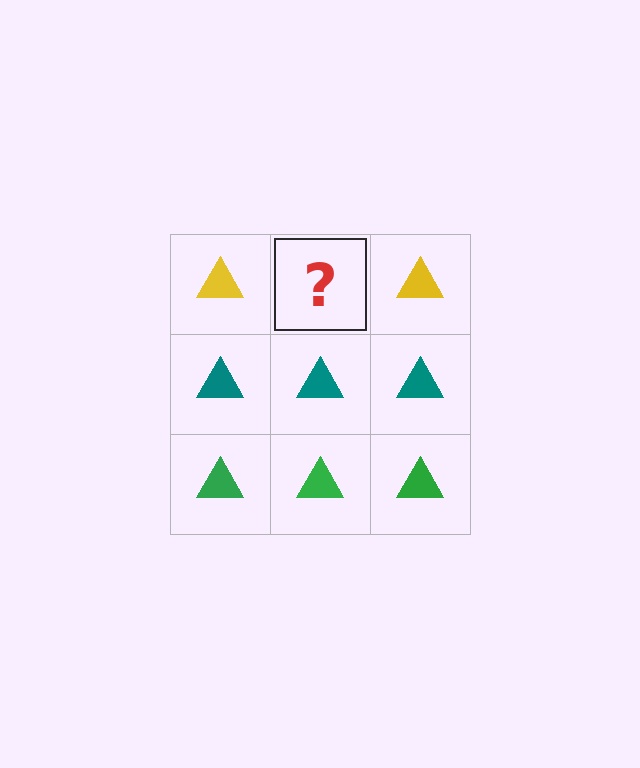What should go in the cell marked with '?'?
The missing cell should contain a yellow triangle.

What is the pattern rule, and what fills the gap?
The rule is that each row has a consistent color. The gap should be filled with a yellow triangle.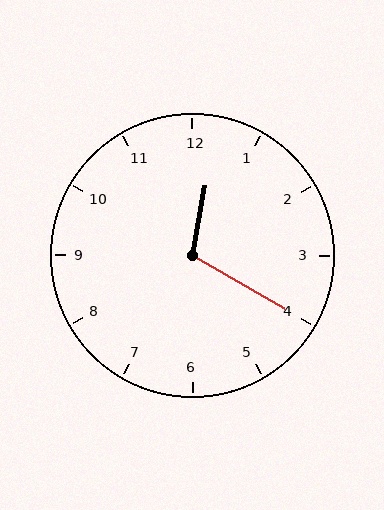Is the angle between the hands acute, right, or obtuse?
It is obtuse.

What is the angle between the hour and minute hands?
Approximately 110 degrees.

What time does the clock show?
12:20.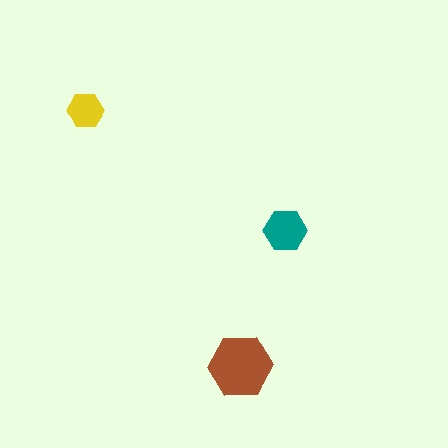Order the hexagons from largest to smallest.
the brown one, the teal one, the yellow one.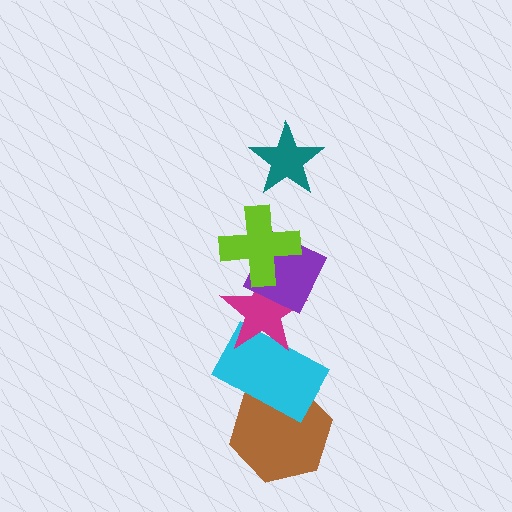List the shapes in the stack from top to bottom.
From top to bottom: the teal star, the lime cross, the purple diamond, the magenta star, the cyan rectangle, the brown hexagon.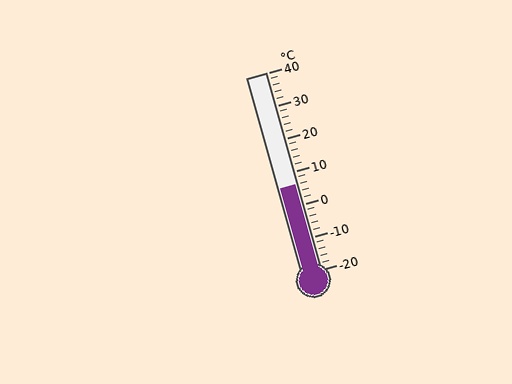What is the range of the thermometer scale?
The thermometer scale ranges from -20°C to 40°C.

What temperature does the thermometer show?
The thermometer shows approximately 6°C.